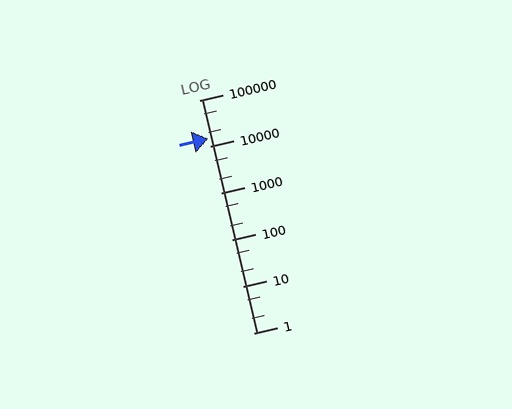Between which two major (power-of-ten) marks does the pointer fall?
The pointer is between 10000 and 100000.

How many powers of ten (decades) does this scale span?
The scale spans 5 decades, from 1 to 100000.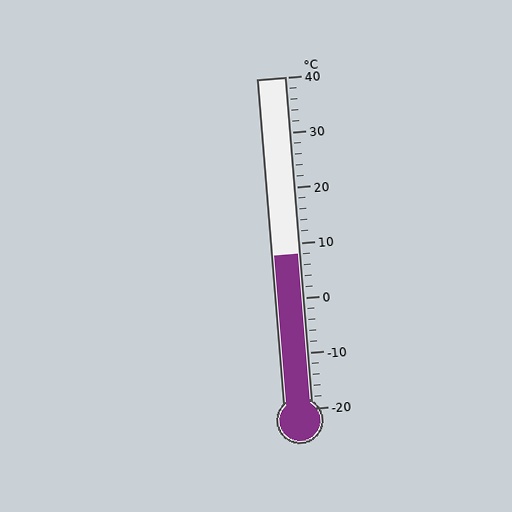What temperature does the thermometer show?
The thermometer shows approximately 8°C.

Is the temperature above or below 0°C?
The temperature is above 0°C.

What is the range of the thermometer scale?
The thermometer scale ranges from -20°C to 40°C.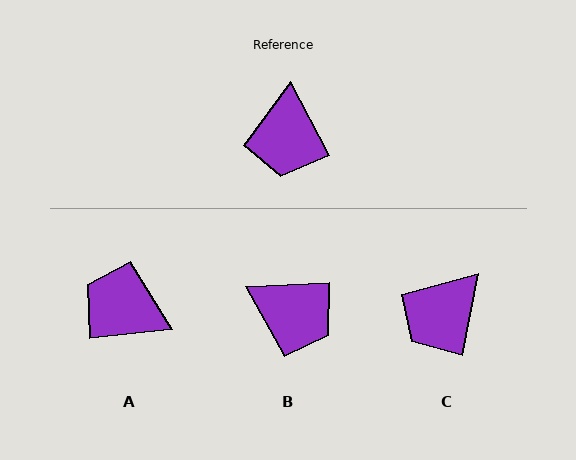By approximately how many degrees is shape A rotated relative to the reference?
Approximately 112 degrees clockwise.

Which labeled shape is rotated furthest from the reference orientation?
A, about 112 degrees away.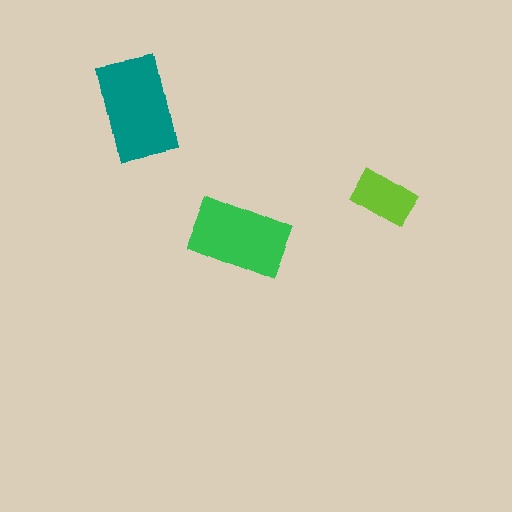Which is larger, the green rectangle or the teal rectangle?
The teal one.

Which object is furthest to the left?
The teal rectangle is leftmost.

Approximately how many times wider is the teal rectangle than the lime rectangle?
About 1.5 times wider.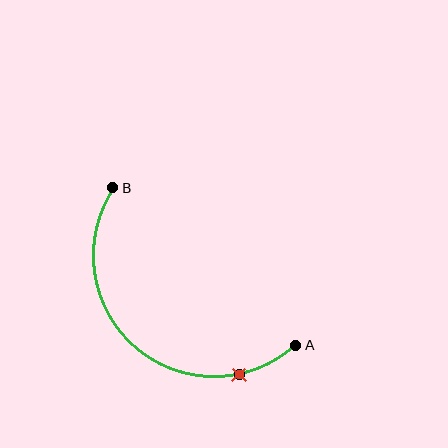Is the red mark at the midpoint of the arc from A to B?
No. The red mark lies on the arc but is closer to endpoint A. The arc midpoint would be at the point on the curve equidistant along the arc from both A and B.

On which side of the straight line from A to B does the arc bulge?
The arc bulges below and to the left of the straight line connecting A and B.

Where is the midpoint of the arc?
The arc midpoint is the point on the curve farthest from the straight line joining A and B. It sits below and to the left of that line.